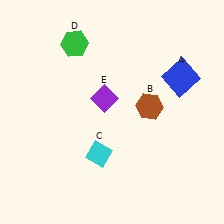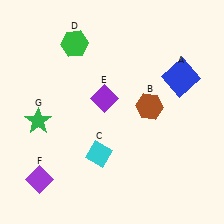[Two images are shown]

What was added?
A purple diamond (F), a green star (G) were added in Image 2.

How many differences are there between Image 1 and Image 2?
There are 2 differences between the two images.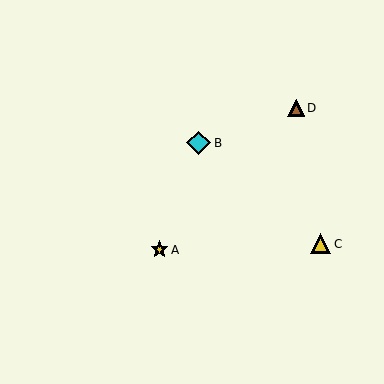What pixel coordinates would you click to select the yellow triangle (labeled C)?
Click at (321, 244) to select the yellow triangle C.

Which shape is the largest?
The cyan diamond (labeled B) is the largest.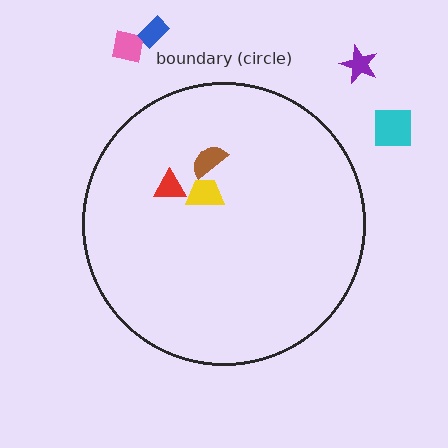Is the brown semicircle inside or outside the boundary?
Inside.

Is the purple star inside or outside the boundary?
Outside.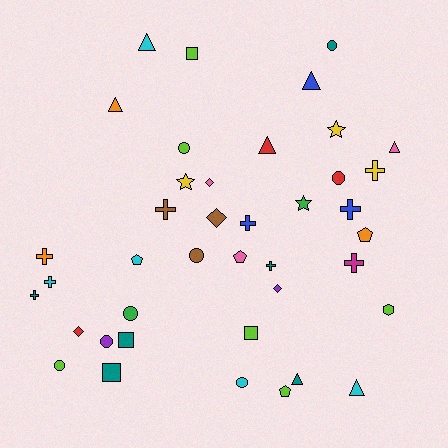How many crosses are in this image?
There are 9 crosses.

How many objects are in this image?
There are 40 objects.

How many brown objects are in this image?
There are 3 brown objects.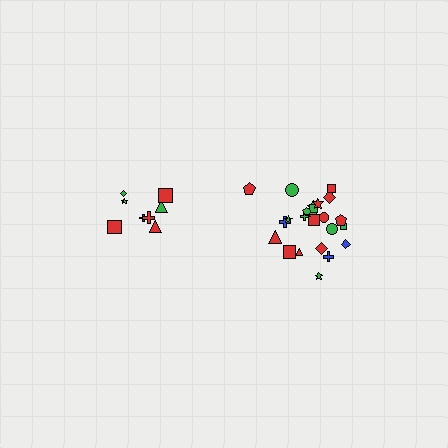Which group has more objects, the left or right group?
The right group.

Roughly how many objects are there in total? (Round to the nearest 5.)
Roughly 35 objects in total.